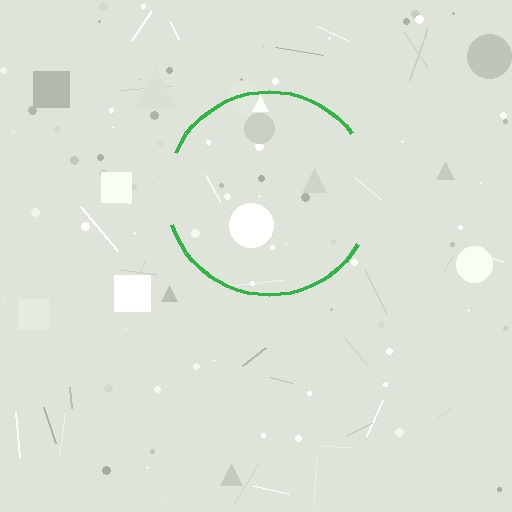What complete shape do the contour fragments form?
The contour fragments form a circle.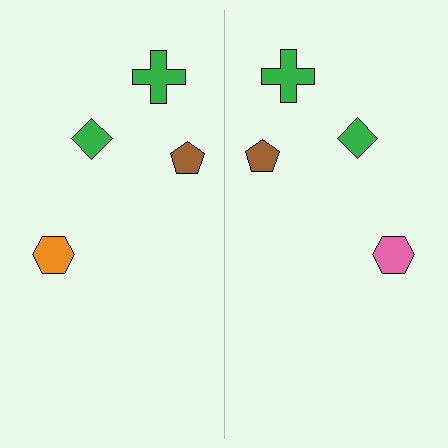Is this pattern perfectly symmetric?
No, the pattern is not perfectly symmetric. The pink hexagon on the right side breaks the symmetry — its mirror counterpart is orange.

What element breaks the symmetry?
The pink hexagon on the right side breaks the symmetry — its mirror counterpart is orange.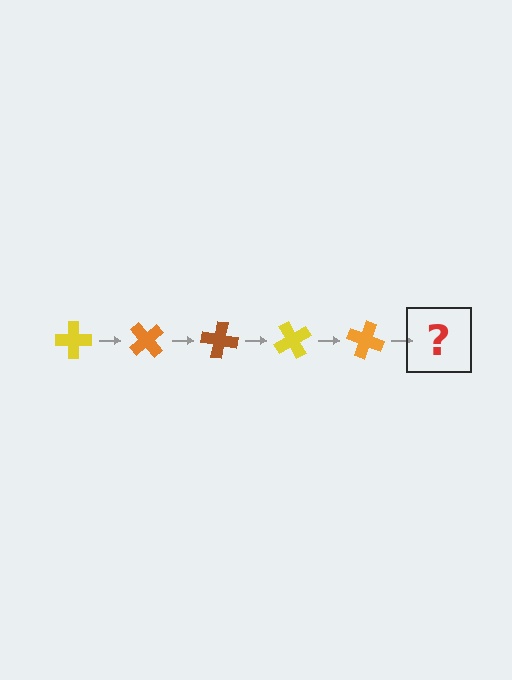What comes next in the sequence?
The next element should be a brown cross, rotated 250 degrees from the start.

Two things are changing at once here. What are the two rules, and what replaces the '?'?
The two rules are that it rotates 50 degrees each step and the color cycles through yellow, orange, and brown. The '?' should be a brown cross, rotated 250 degrees from the start.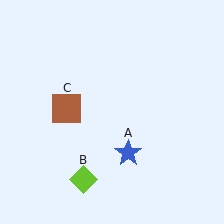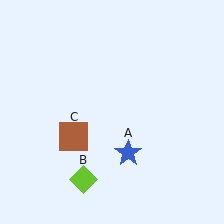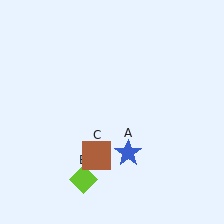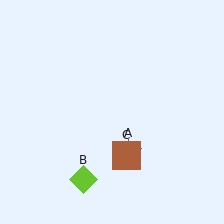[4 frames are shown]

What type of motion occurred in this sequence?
The brown square (object C) rotated counterclockwise around the center of the scene.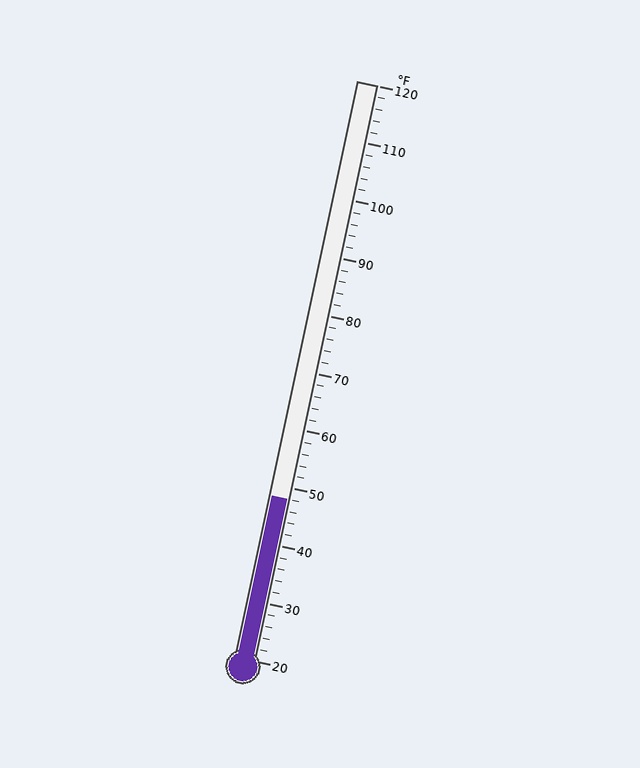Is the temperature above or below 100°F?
The temperature is below 100°F.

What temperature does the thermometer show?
The thermometer shows approximately 48°F.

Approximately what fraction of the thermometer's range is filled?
The thermometer is filled to approximately 30% of its range.